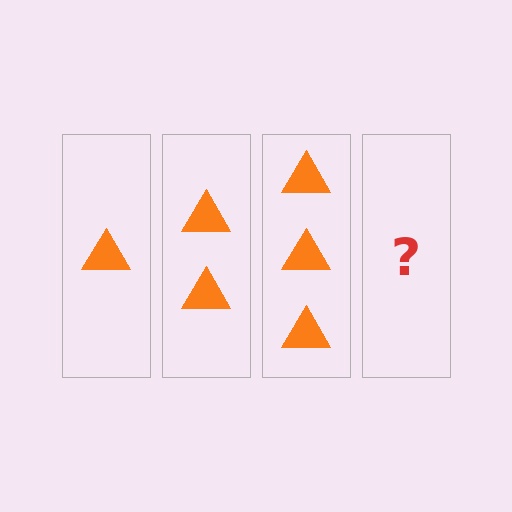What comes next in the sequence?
The next element should be 4 triangles.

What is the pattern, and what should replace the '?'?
The pattern is that each step adds one more triangle. The '?' should be 4 triangles.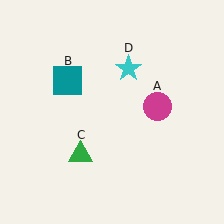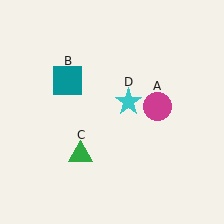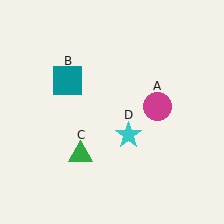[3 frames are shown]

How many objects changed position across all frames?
1 object changed position: cyan star (object D).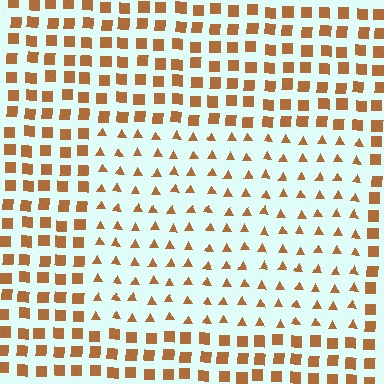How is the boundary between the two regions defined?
The boundary is defined by a change in element shape: triangles inside vs. squares outside. All elements share the same color and spacing.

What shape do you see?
I see a rectangle.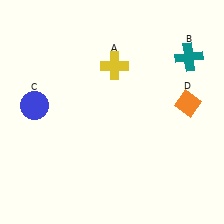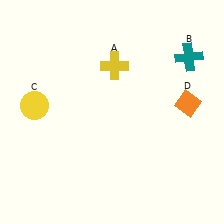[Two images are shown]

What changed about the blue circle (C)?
In Image 1, C is blue. In Image 2, it changed to yellow.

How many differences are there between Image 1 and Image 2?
There is 1 difference between the two images.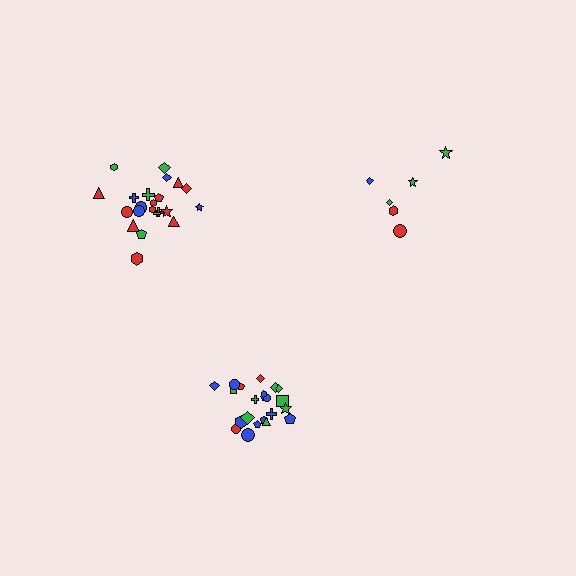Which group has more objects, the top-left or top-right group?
The top-left group.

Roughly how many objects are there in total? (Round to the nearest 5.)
Roughly 50 objects in total.